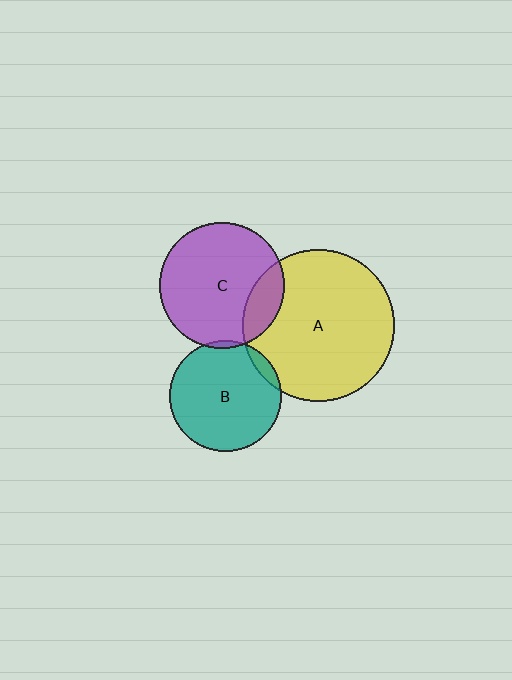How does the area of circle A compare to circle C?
Approximately 1.5 times.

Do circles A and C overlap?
Yes.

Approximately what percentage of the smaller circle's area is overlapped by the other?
Approximately 20%.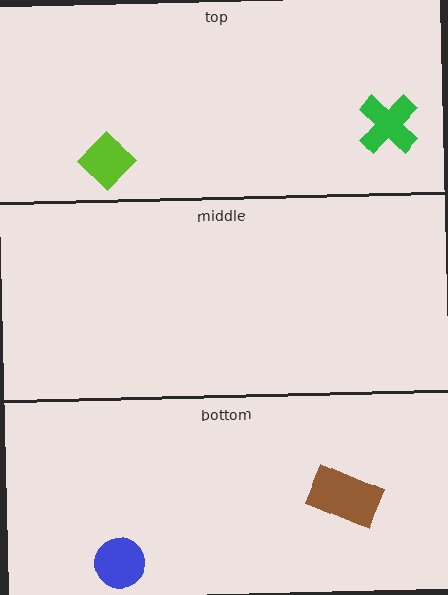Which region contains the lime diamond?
The top region.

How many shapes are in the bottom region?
2.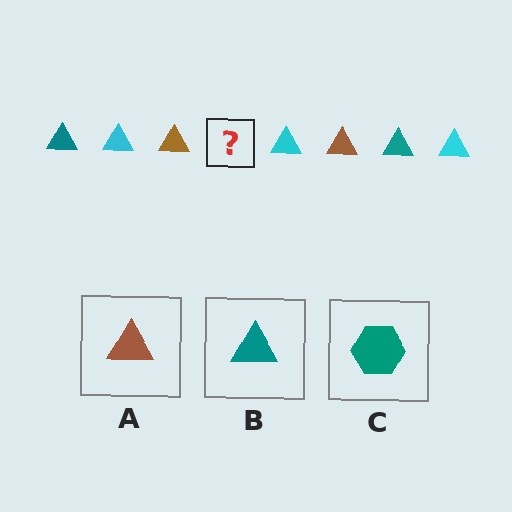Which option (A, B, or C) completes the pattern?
B.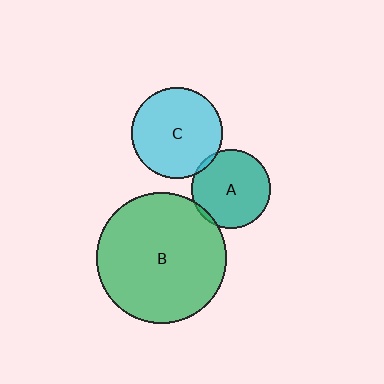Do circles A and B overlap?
Yes.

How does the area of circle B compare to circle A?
Approximately 2.7 times.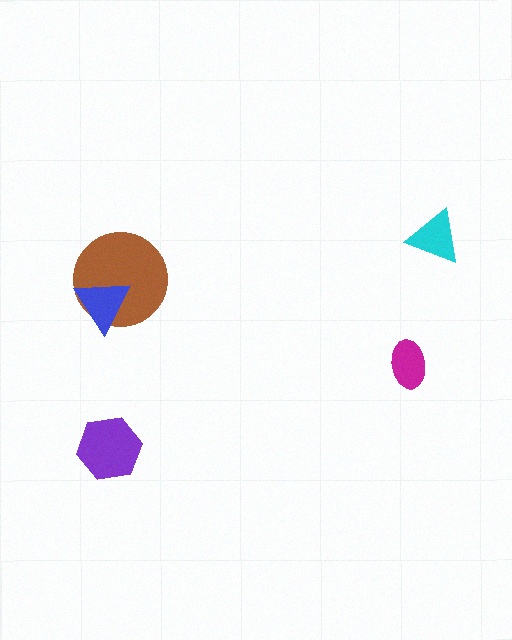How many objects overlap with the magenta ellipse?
0 objects overlap with the magenta ellipse.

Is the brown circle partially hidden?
Yes, it is partially covered by another shape.